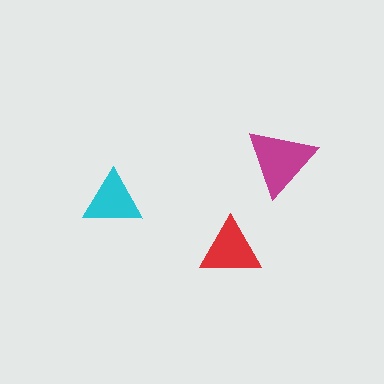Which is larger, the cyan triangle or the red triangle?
The red one.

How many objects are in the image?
There are 3 objects in the image.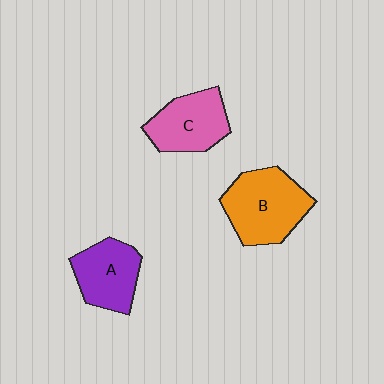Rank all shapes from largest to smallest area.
From largest to smallest: B (orange), C (pink), A (purple).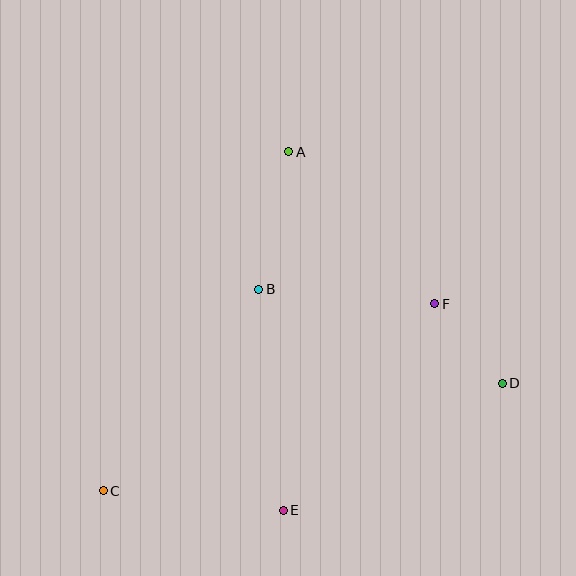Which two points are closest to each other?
Points D and F are closest to each other.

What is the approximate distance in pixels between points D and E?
The distance between D and E is approximately 253 pixels.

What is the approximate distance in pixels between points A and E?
The distance between A and E is approximately 358 pixels.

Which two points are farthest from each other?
Points C and D are farthest from each other.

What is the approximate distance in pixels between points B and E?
The distance between B and E is approximately 222 pixels.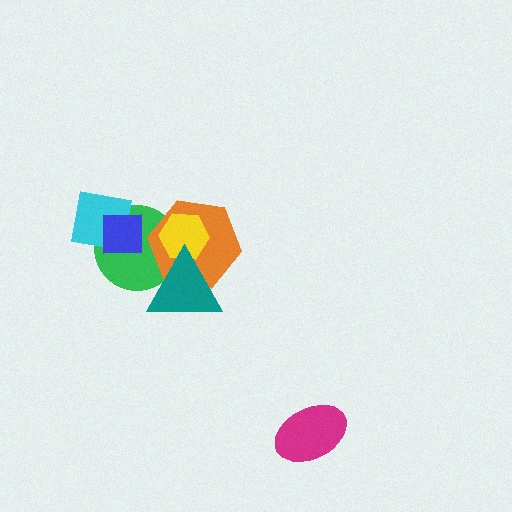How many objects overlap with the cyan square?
2 objects overlap with the cyan square.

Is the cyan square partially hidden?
Yes, it is partially covered by another shape.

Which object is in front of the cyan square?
The blue square is in front of the cyan square.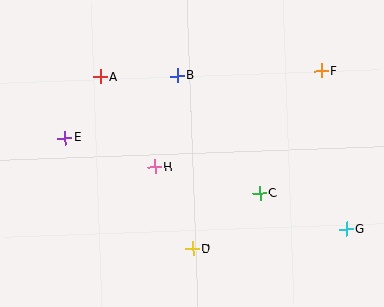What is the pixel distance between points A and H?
The distance between A and H is 105 pixels.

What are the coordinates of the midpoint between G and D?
The midpoint between G and D is at (269, 239).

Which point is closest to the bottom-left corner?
Point E is closest to the bottom-left corner.